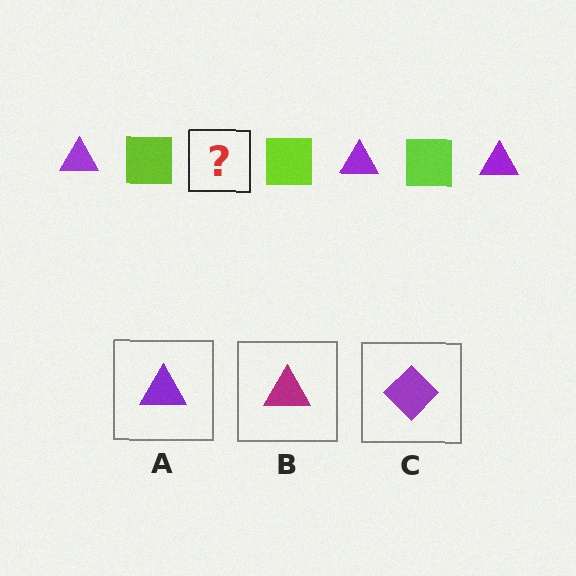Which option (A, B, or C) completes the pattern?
A.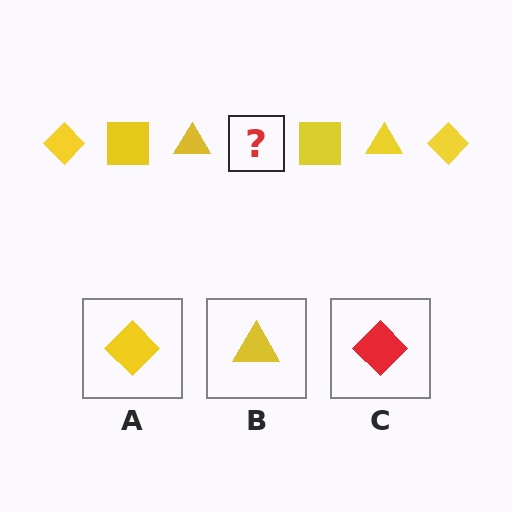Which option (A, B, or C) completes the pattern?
A.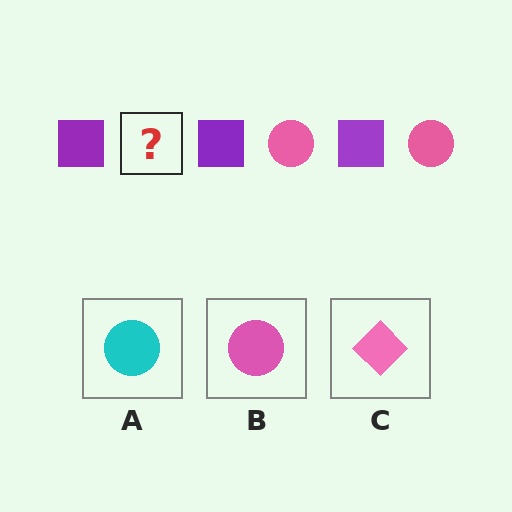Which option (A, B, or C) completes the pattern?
B.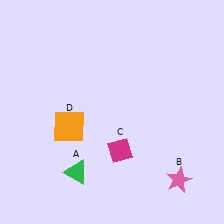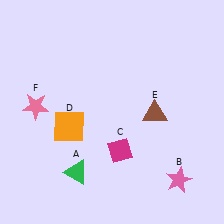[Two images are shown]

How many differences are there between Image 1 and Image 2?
There are 2 differences between the two images.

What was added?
A brown triangle (E), a pink star (F) were added in Image 2.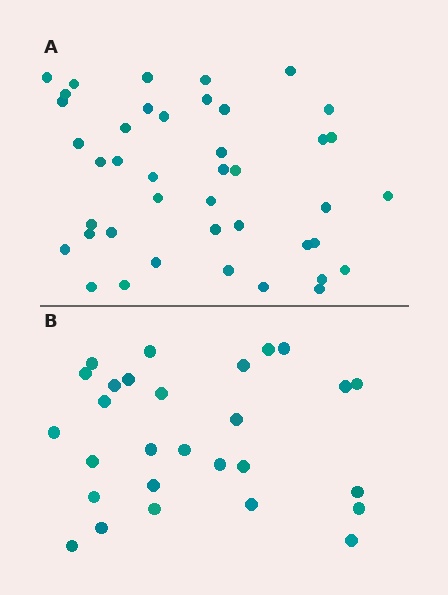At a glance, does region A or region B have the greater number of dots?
Region A (the top region) has more dots.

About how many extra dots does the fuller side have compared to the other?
Region A has approximately 15 more dots than region B.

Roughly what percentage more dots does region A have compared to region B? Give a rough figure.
About 50% more.